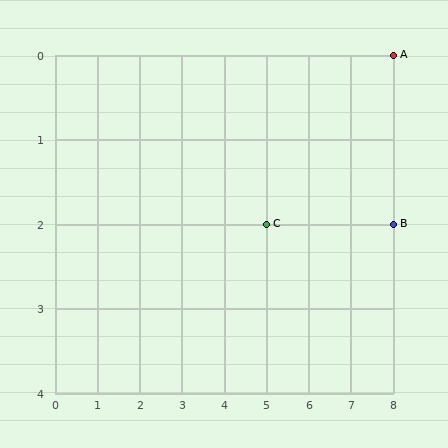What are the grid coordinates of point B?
Point B is at grid coordinates (8, 2).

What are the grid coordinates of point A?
Point A is at grid coordinates (8, 0).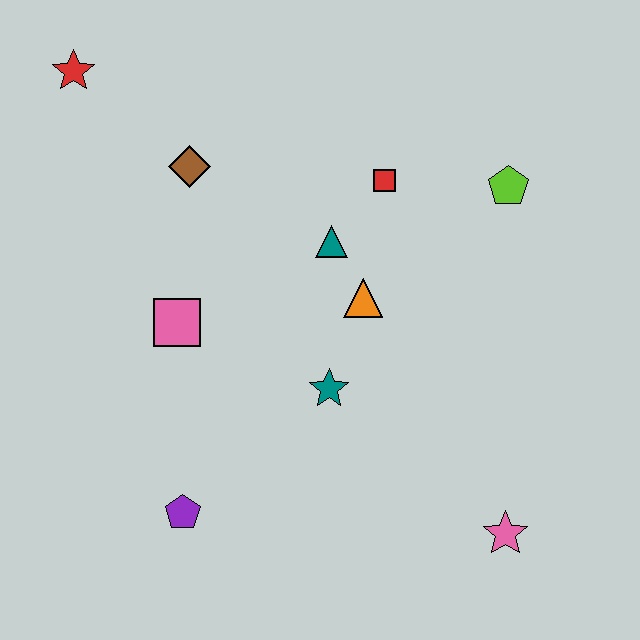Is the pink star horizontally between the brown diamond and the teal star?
No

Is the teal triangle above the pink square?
Yes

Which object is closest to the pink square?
The brown diamond is closest to the pink square.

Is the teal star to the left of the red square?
Yes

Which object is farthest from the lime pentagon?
The purple pentagon is farthest from the lime pentagon.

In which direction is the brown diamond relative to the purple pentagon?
The brown diamond is above the purple pentagon.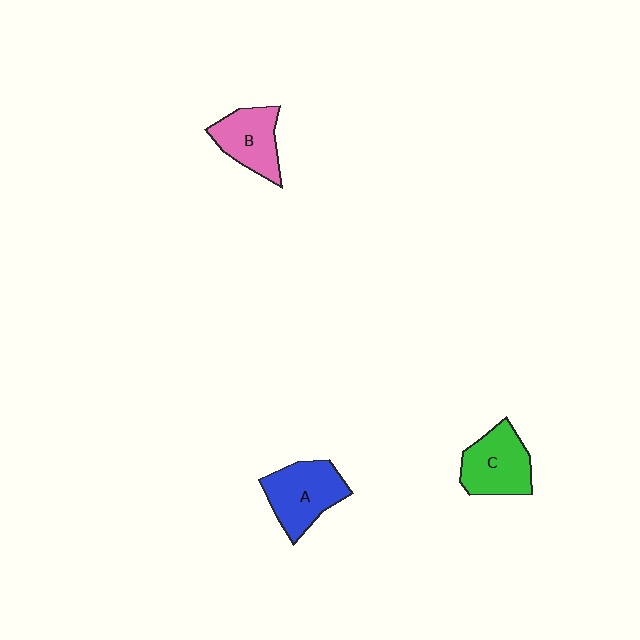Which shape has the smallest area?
Shape B (pink).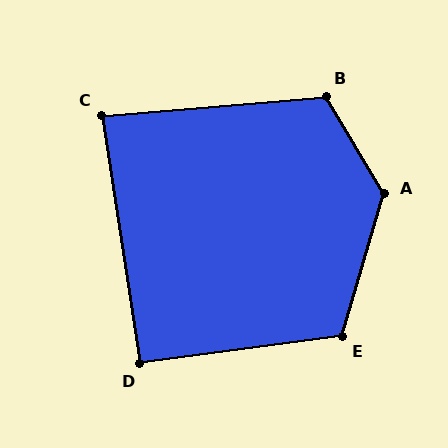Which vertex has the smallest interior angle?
C, at approximately 86 degrees.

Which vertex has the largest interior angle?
A, at approximately 133 degrees.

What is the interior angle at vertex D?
Approximately 91 degrees (approximately right).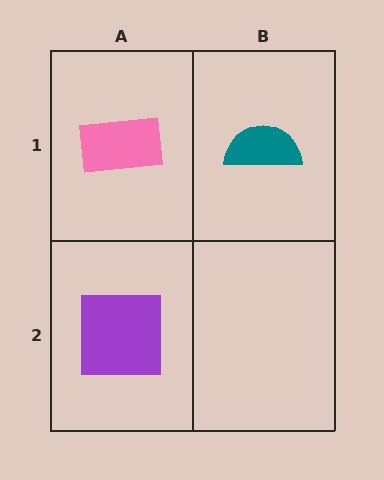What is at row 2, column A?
A purple square.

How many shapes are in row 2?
1 shape.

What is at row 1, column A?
A pink rectangle.